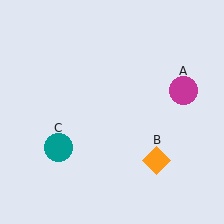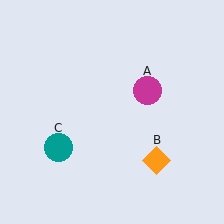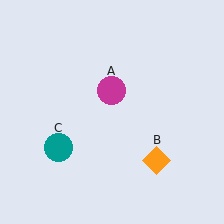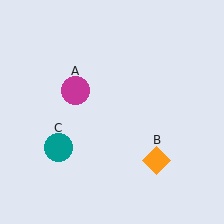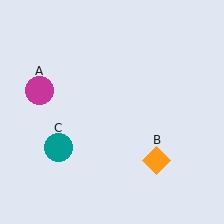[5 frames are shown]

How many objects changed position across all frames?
1 object changed position: magenta circle (object A).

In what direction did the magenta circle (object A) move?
The magenta circle (object A) moved left.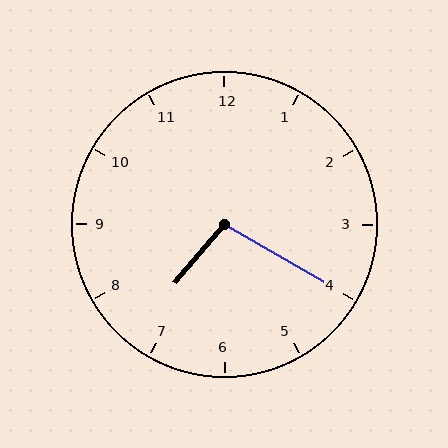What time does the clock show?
7:20.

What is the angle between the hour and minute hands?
Approximately 100 degrees.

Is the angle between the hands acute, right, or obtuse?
It is obtuse.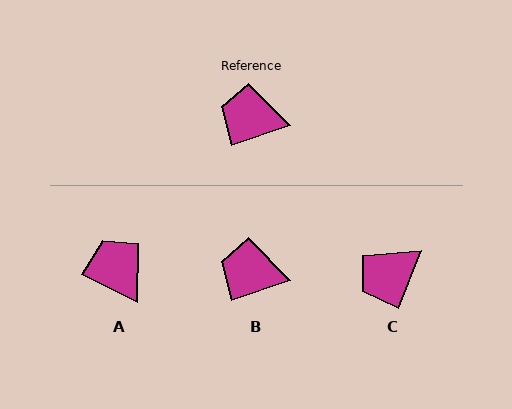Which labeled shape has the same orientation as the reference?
B.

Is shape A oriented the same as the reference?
No, it is off by about 45 degrees.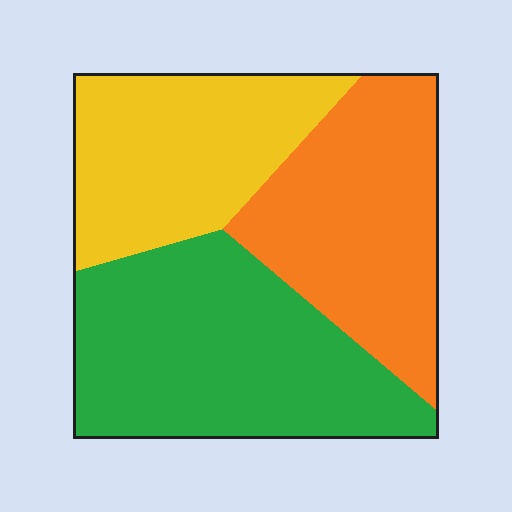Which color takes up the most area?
Green, at roughly 40%.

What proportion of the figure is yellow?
Yellow covers about 30% of the figure.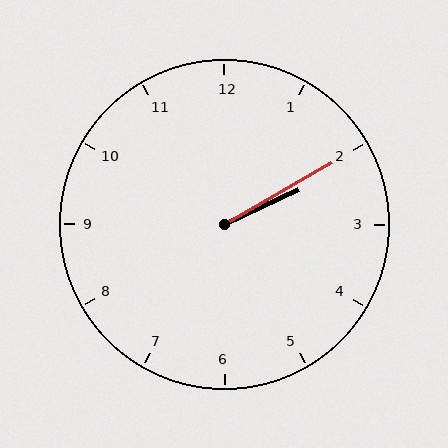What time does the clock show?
2:10.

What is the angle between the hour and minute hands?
Approximately 5 degrees.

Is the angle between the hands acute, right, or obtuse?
It is acute.